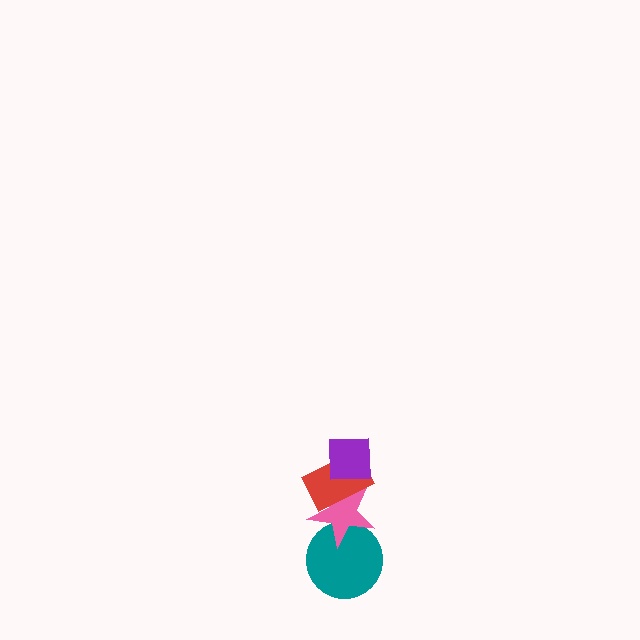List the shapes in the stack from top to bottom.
From top to bottom: the purple square, the red rectangle, the pink star, the teal circle.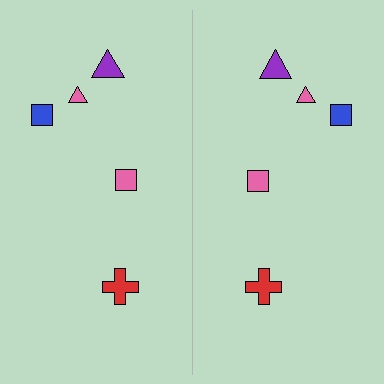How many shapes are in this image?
There are 10 shapes in this image.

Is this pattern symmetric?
Yes, this pattern has bilateral (reflection) symmetry.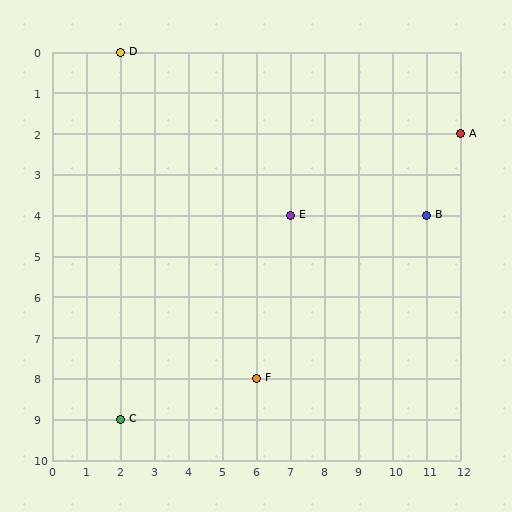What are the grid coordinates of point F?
Point F is at grid coordinates (6, 8).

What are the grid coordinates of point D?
Point D is at grid coordinates (2, 0).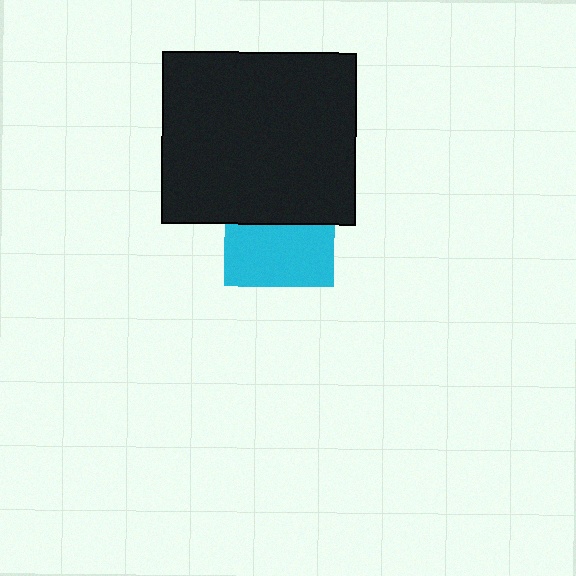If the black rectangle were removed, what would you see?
You would see the complete cyan square.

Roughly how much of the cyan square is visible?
About half of it is visible (roughly 56%).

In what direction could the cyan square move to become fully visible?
The cyan square could move down. That would shift it out from behind the black rectangle entirely.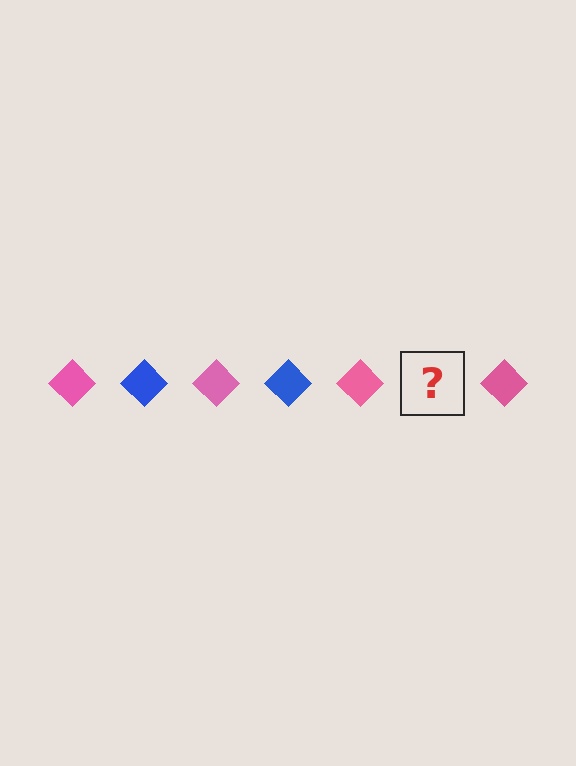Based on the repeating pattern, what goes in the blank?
The blank should be a blue diamond.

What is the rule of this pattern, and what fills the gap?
The rule is that the pattern cycles through pink, blue diamonds. The gap should be filled with a blue diamond.